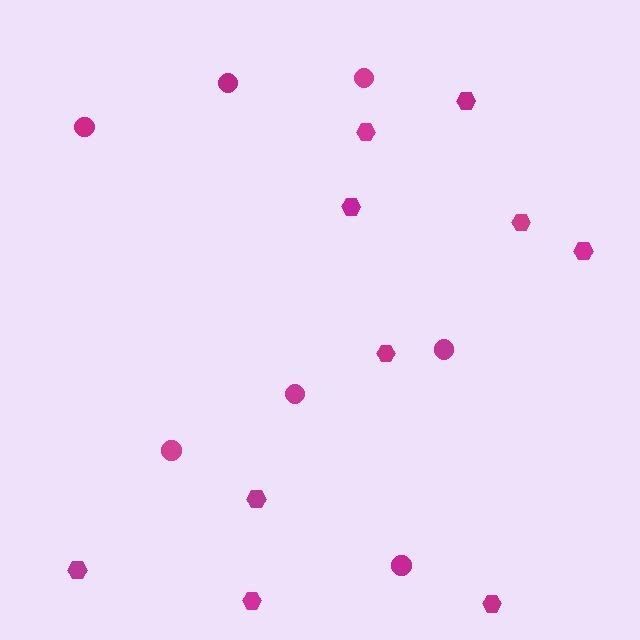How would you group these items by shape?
There are 2 groups: one group of hexagons (10) and one group of circles (7).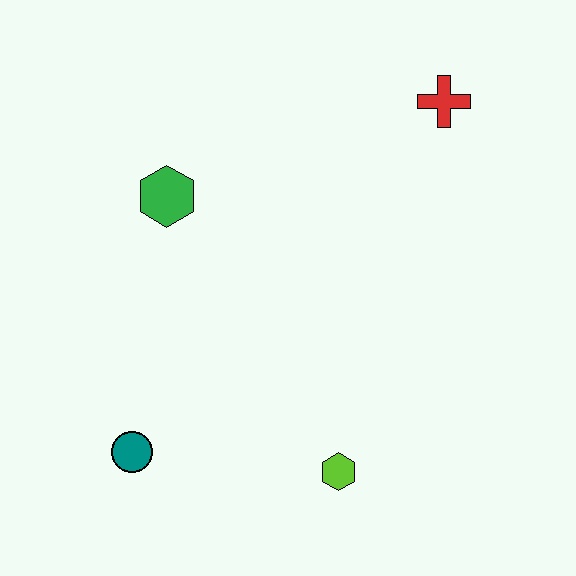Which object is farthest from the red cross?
The teal circle is farthest from the red cross.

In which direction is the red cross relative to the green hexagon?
The red cross is to the right of the green hexagon.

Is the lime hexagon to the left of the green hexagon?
No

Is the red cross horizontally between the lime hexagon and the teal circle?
No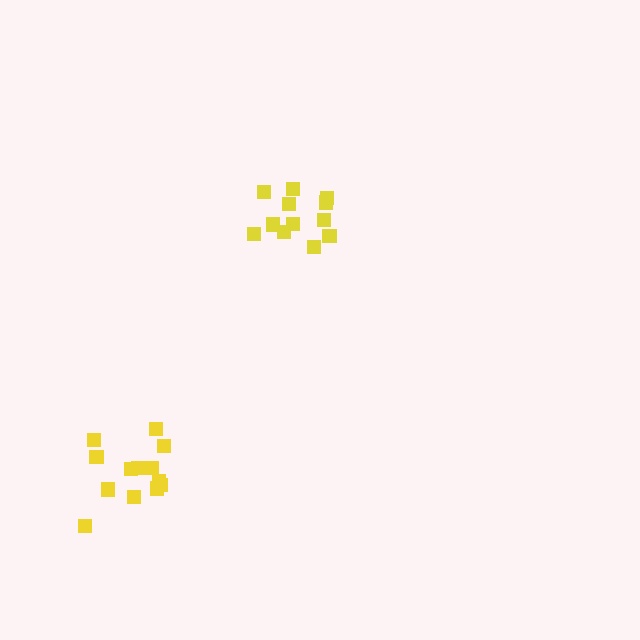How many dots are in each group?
Group 1: 12 dots, Group 2: 13 dots (25 total).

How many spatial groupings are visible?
There are 2 spatial groupings.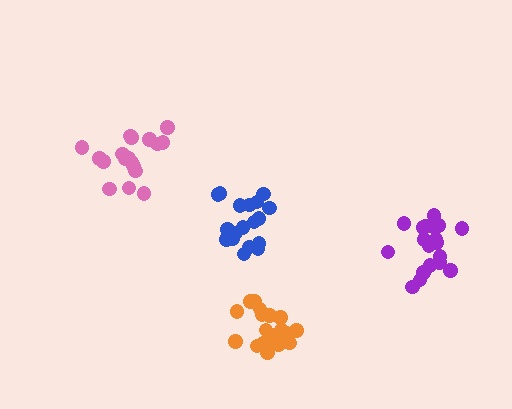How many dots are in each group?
Group 1: 19 dots, Group 2: 19 dots, Group 3: 18 dots, Group 4: 18 dots (74 total).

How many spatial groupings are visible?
There are 4 spatial groupings.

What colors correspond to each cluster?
The clusters are colored: purple, orange, pink, blue.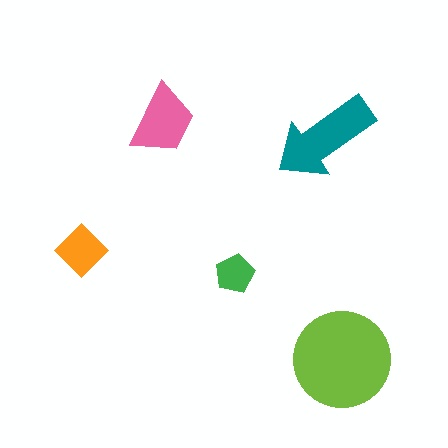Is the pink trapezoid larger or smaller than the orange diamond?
Larger.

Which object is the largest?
The lime circle.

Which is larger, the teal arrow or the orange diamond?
The teal arrow.